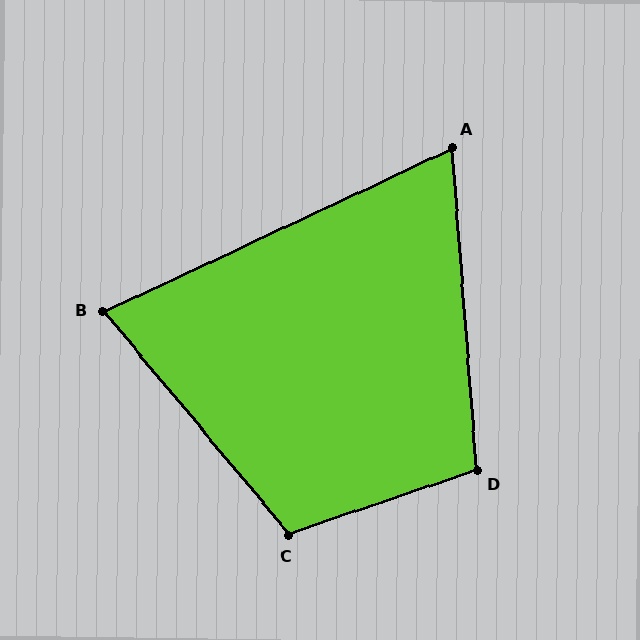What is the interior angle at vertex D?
Approximately 105 degrees (obtuse).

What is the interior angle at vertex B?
Approximately 75 degrees (acute).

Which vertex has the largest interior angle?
C, at approximately 111 degrees.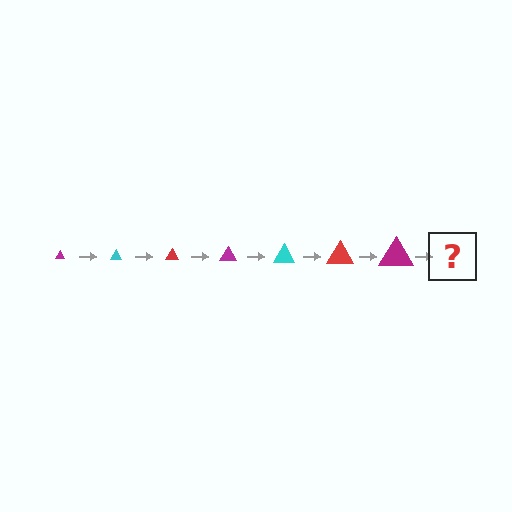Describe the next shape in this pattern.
It should be a cyan triangle, larger than the previous one.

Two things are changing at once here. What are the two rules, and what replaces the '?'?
The two rules are that the triangle grows larger each step and the color cycles through magenta, cyan, and red. The '?' should be a cyan triangle, larger than the previous one.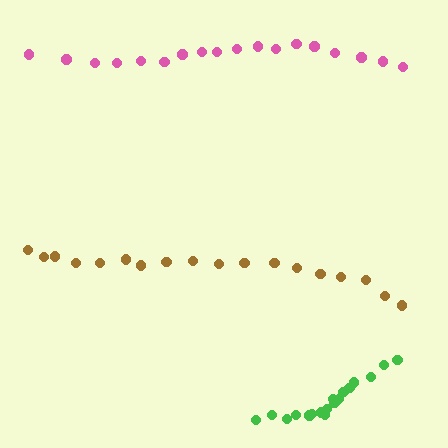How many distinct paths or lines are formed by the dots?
There are 3 distinct paths.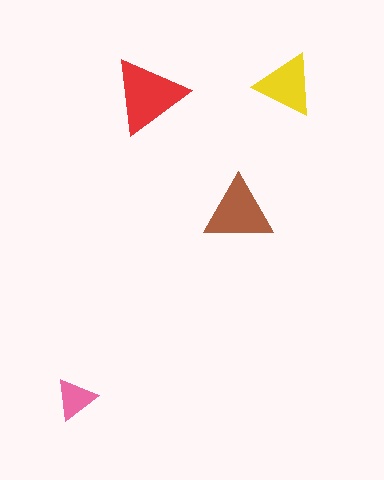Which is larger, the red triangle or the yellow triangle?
The red one.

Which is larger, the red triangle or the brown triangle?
The red one.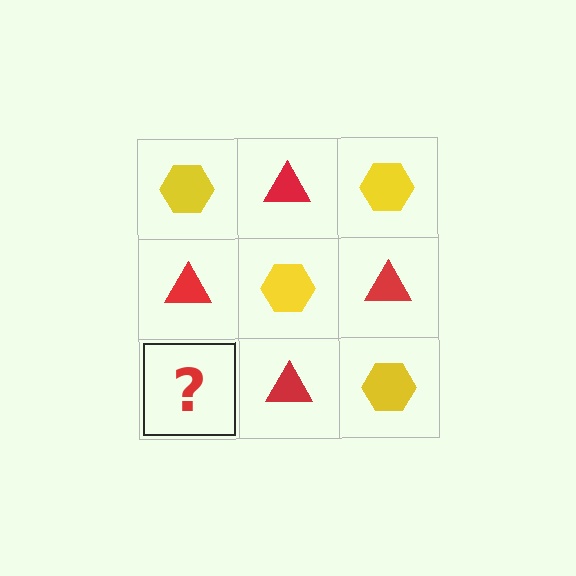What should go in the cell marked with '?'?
The missing cell should contain a yellow hexagon.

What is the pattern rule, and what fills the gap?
The rule is that it alternates yellow hexagon and red triangle in a checkerboard pattern. The gap should be filled with a yellow hexagon.